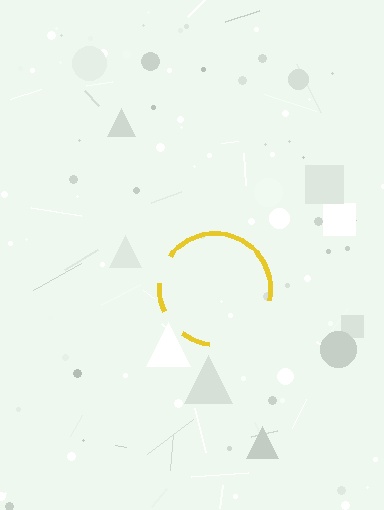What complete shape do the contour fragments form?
The contour fragments form a circle.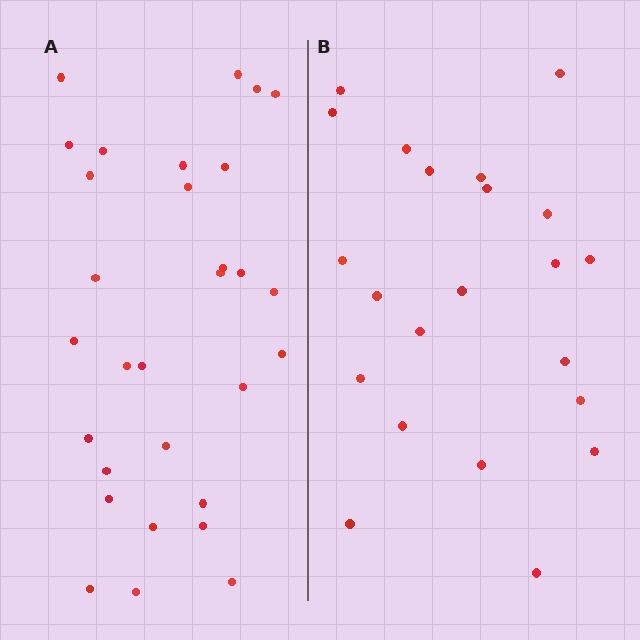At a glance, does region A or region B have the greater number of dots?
Region A (the left region) has more dots.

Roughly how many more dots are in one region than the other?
Region A has roughly 8 or so more dots than region B.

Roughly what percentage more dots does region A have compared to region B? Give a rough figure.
About 35% more.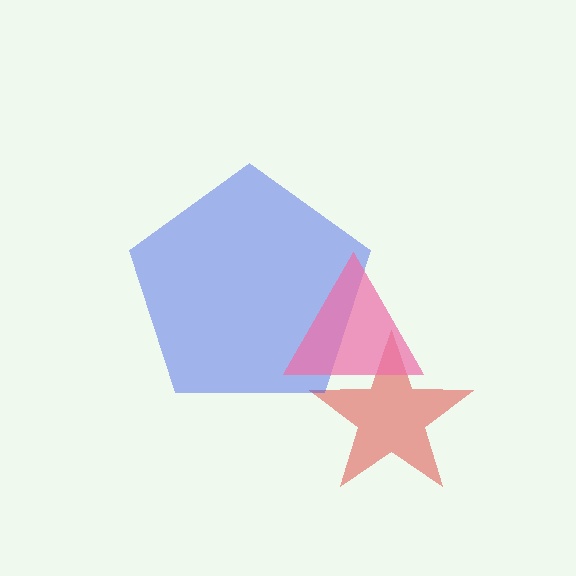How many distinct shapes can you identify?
There are 3 distinct shapes: a red star, a blue pentagon, a pink triangle.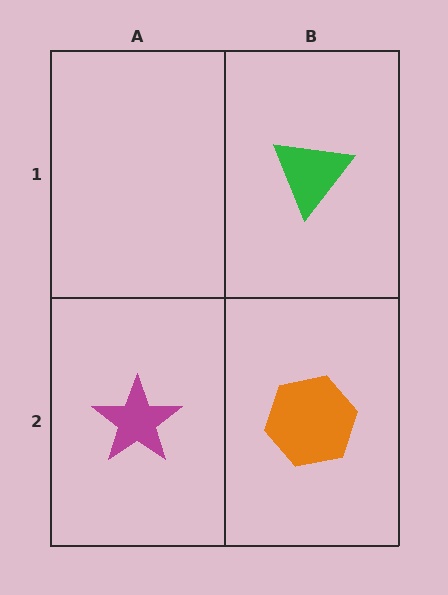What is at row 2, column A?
A magenta star.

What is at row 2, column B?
An orange hexagon.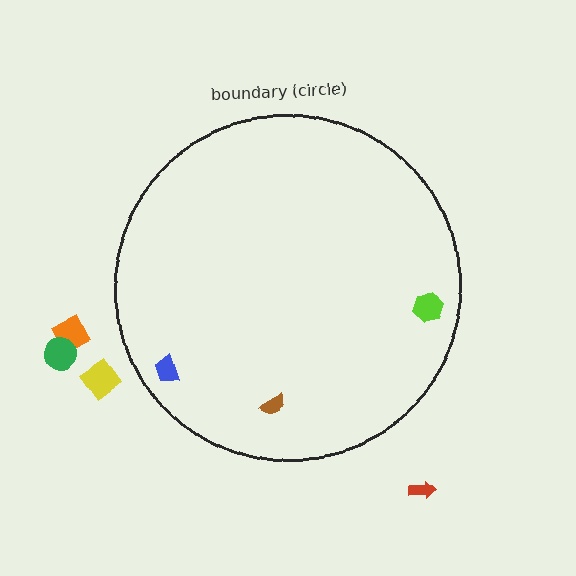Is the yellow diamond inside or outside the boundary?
Outside.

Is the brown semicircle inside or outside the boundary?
Inside.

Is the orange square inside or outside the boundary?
Outside.